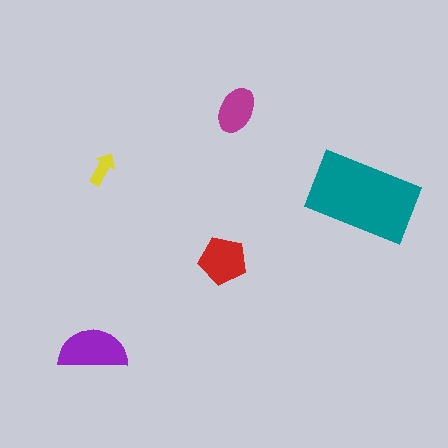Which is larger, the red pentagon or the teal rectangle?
The teal rectangle.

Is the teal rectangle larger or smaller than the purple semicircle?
Larger.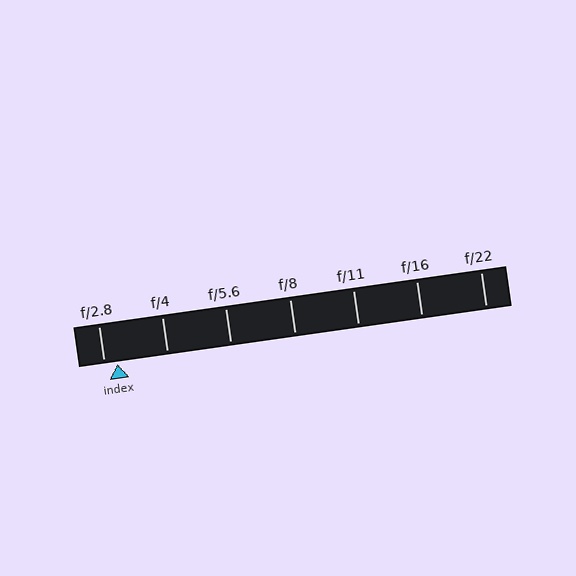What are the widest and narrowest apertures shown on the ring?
The widest aperture shown is f/2.8 and the narrowest is f/22.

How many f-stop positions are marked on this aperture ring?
There are 7 f-stop positions marked.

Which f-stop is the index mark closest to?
The index mark is closest to f/2.8.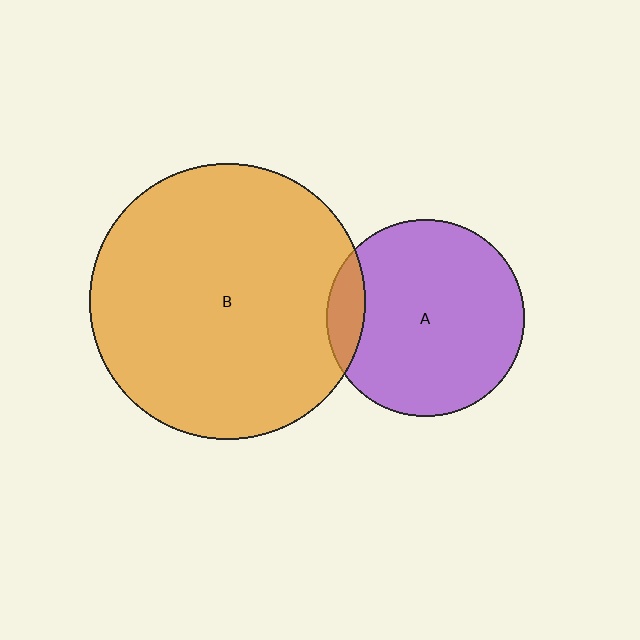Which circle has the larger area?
Circle B (orange).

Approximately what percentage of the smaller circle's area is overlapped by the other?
Approximately 10%.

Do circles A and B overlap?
Yes.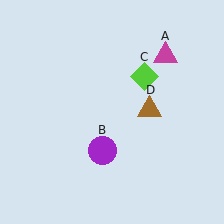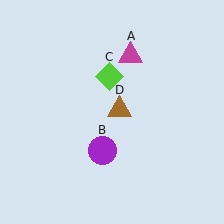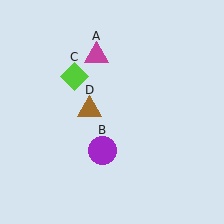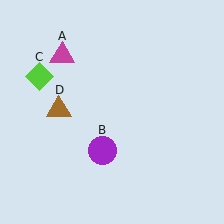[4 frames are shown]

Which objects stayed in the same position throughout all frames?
Purple circle (object B) remained stationary.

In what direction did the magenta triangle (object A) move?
The magenta triangle (object A) moved left.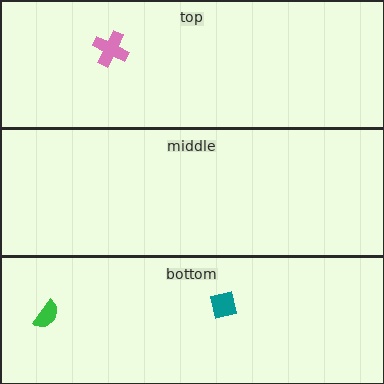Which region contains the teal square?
The bottom region.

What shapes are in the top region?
The pink cross.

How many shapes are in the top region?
1.